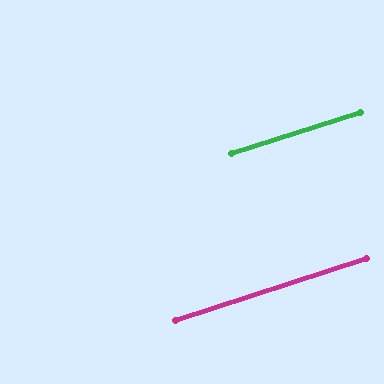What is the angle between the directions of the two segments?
Approximately 0 degrees.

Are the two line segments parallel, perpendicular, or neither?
Parallel — their directions differ by only 0.3°.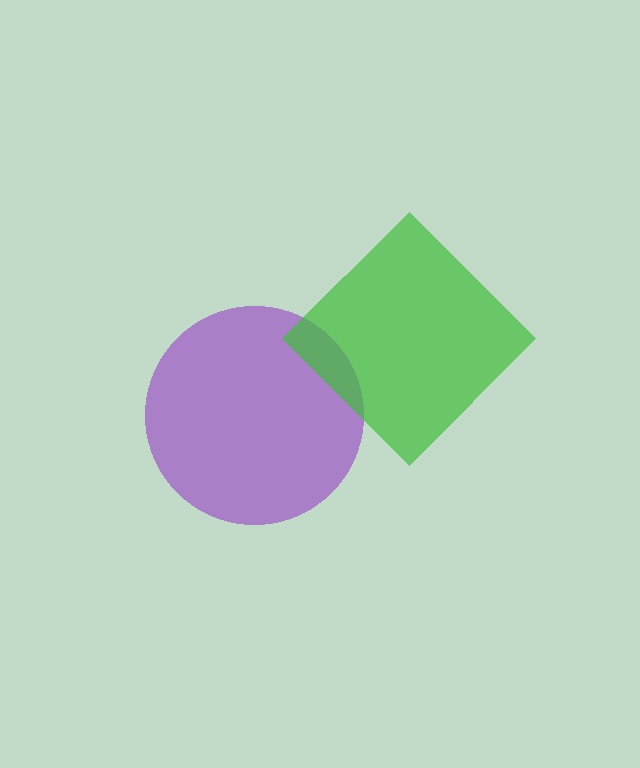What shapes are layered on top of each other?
The layered shapes are: a purple circle, a green diamond.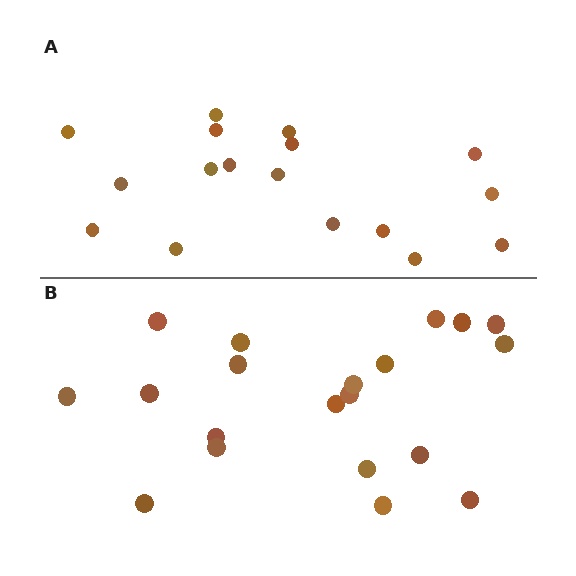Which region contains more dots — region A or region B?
Region B (the bottom region) has more dots.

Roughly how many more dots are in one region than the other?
Region B has just a few more — roughly 2 or 3 more dots than region A.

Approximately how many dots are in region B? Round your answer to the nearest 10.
About 20 dots.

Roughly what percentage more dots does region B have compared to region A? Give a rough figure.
About 20% more.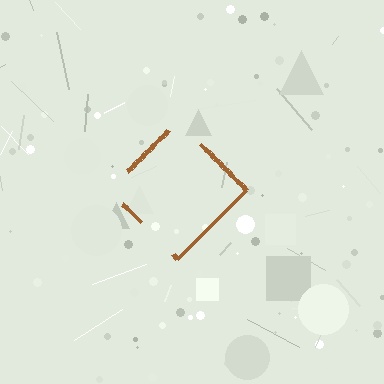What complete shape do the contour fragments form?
The contour fragments form a diamond.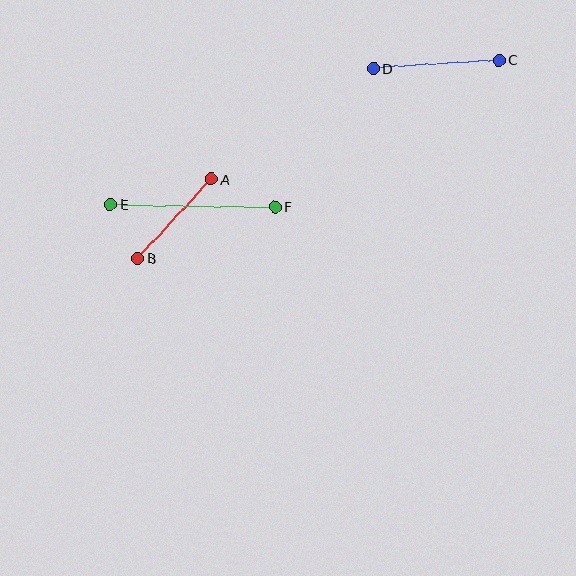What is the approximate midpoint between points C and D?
The midpoint is at approximately (436, 64) pixels.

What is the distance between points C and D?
The distance is approximately 125 pixels.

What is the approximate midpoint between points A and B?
The midpoint is at approximately (174, 219) pixels.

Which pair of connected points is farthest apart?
Points E and F are farthest apart.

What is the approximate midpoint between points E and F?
The midpoint is at approximately (193, 205) pixels.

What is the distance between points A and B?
The distance is approximately 108 pixels.